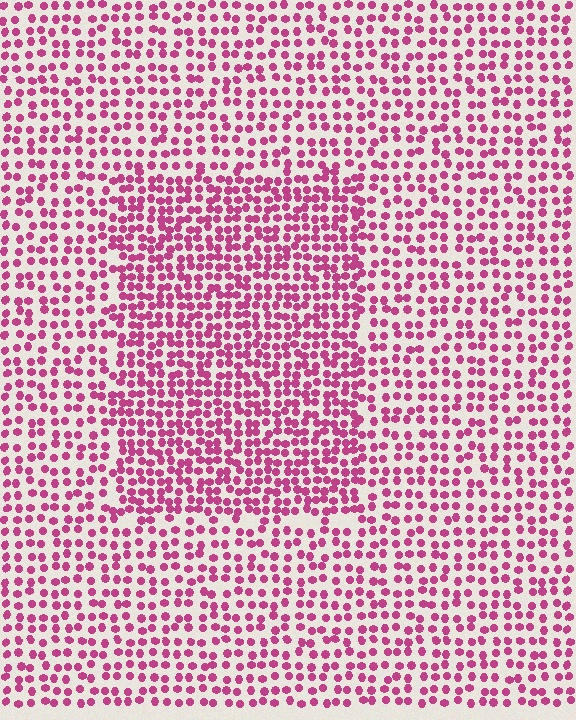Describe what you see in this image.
The image contains small magenta elements arranged at two different densities. A rectangle-shaped region is visible where the elements are more densely packed than the surrounding area.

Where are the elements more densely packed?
The elements are more densely packed inside the rectangle boundary.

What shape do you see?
I see a rectangle.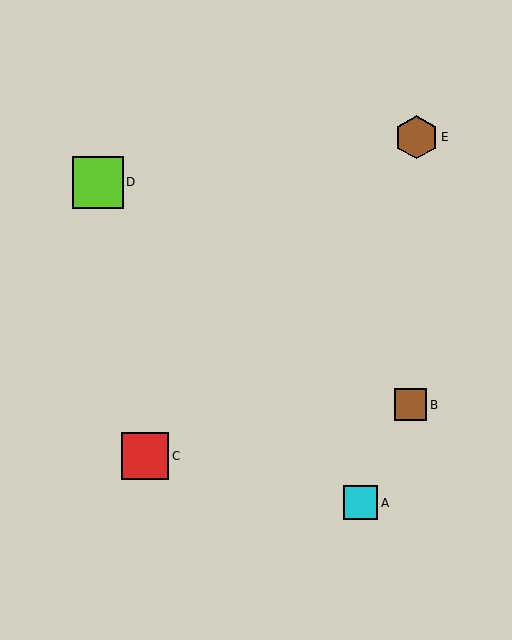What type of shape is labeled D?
Shape D is a lime square.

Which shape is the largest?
The lime square (labeled D) is the largest.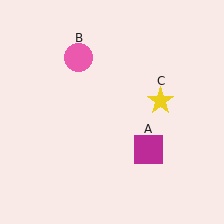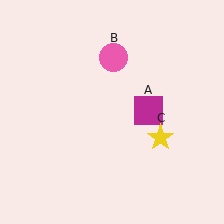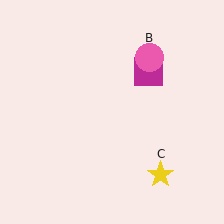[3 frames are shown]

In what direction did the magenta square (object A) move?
The magenta square (object A) moved up.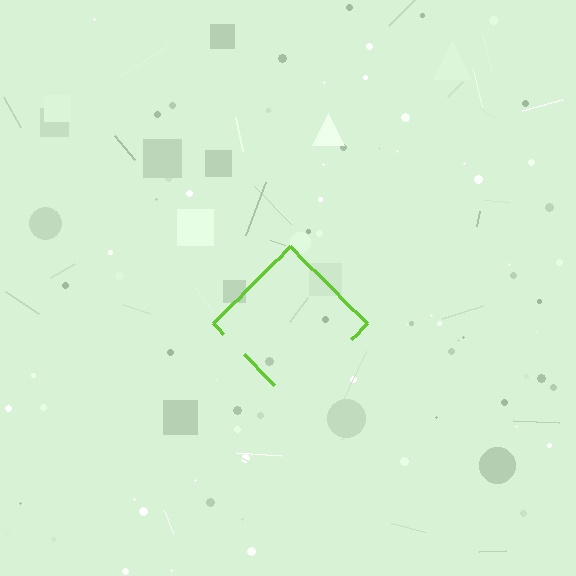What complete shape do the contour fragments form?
The contour fragments form a diamond.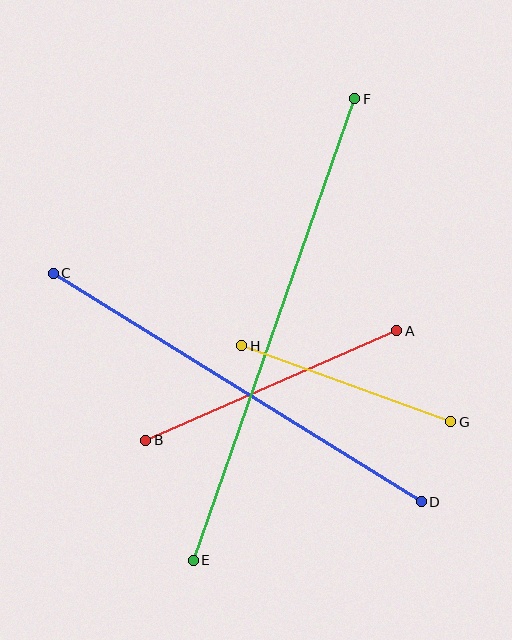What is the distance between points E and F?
The distance is approximately 489 pixels.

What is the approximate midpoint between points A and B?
The midpoint is at approximately (271, 385) pixels.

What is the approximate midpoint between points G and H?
The midpoint is at approximately (346, 384) pixels.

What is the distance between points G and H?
The distance is approximately 223 pixels.